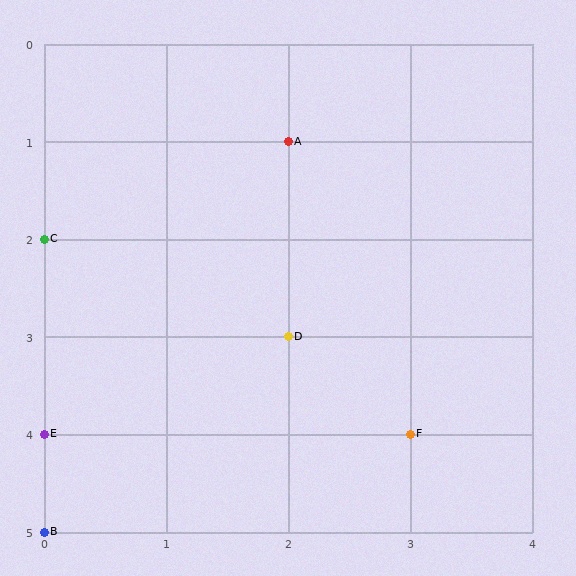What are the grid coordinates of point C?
Point C is at grid coordinates (0, 2).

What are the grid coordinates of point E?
Point E is at grid coordinates (0, 4).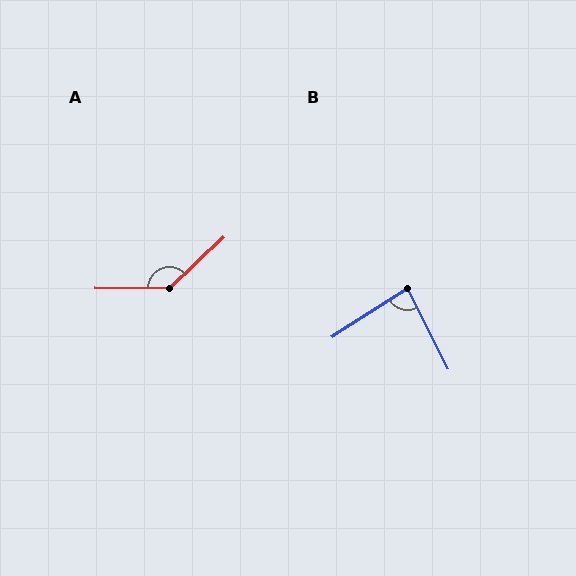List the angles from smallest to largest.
B (84°), A (136°).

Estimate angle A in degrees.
Approximately 136 degrees.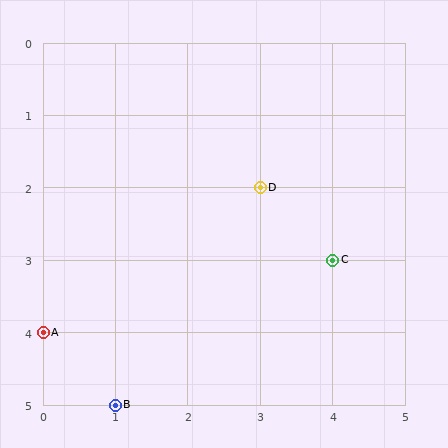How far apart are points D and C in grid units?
Points D and C are 1 column and 1 row apart (about 1.4 grid units diagonally).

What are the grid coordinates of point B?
Point B is at grid coordinates (1, 5).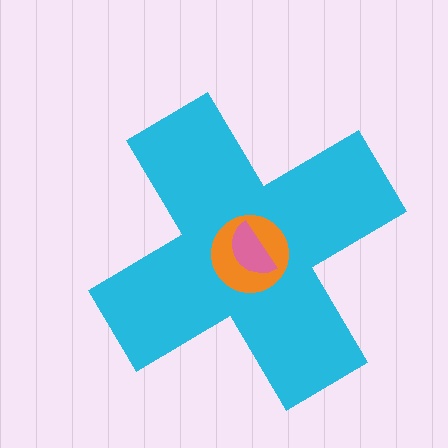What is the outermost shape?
The cyan cross.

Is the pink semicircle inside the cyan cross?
Yes.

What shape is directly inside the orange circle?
The pink semicircle.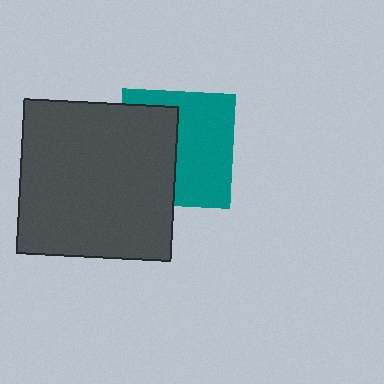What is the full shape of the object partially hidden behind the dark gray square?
The partially hidden object is a teal square.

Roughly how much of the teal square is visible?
About half of it is visible (roughly 56%).